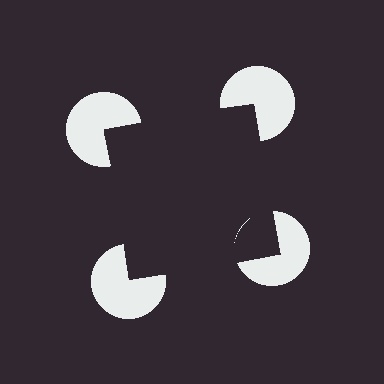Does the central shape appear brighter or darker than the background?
It typically appears slightly darker than the background, even though no actual brightness change is drawn.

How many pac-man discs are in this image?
There are 4 — one at each vertex of the illusory square.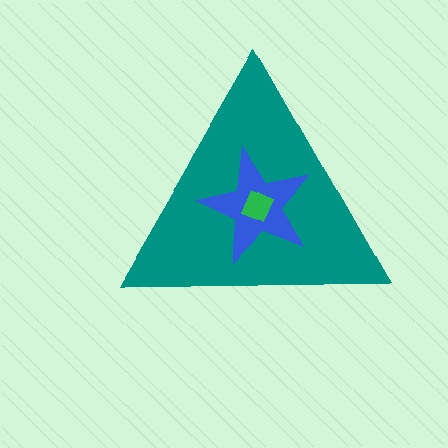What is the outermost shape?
The teal triangle.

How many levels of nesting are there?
3.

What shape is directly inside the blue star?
The green square.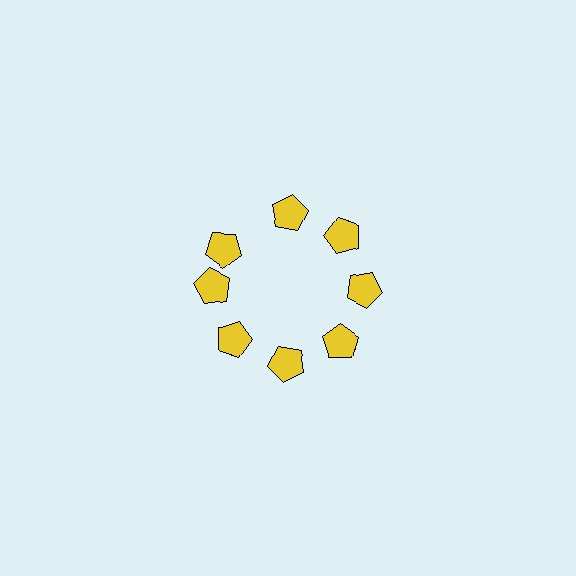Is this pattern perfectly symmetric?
No. The 8 yellow pentagons are arranged in a ring, but one element near the 10 o'clock position is rotated out of alignment along the ring, breaking the 8-fold rotational symmetry.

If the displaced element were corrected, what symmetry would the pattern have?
It would have 8-fold rotational symmetry — the pattern would map onto itself every 45 degrees.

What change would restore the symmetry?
The symmetry would be restored by rotating it back into even spacing with its neighbors so that all 8 pentagons sit at equal angles and equal distance from the center.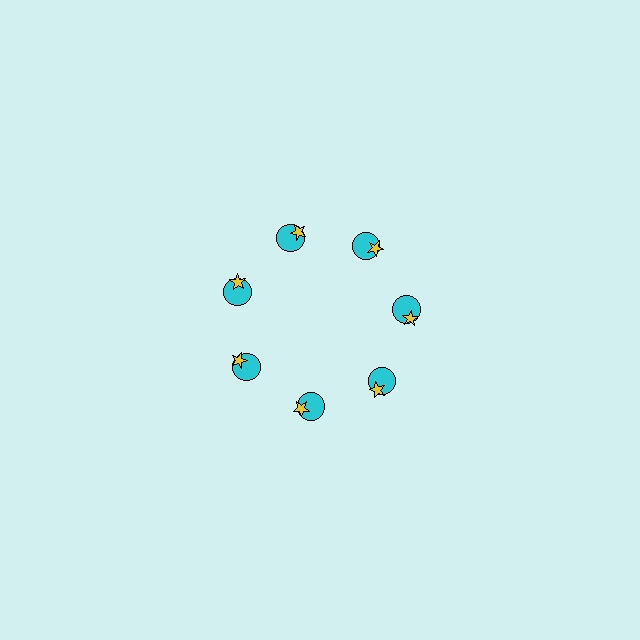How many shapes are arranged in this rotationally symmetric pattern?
There are 14 shapes, arranged in 7 groups of 2.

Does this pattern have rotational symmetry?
Yes, this pattern has 7-fold rotational symmetry. It looks the same after rotating 51 degrees around the center.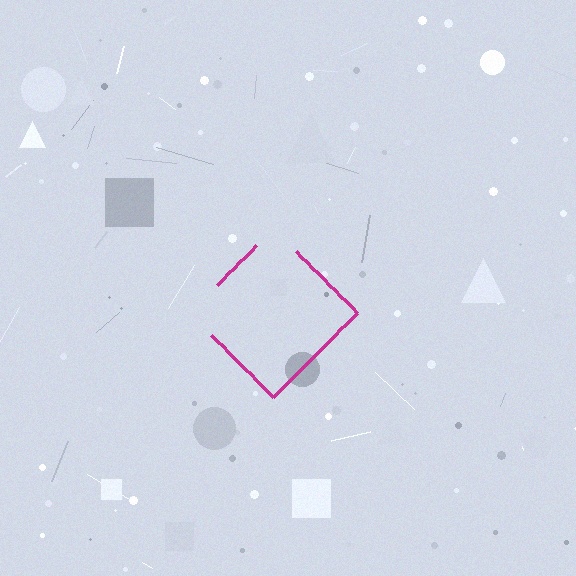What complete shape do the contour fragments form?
The contour fragments form a diamond.